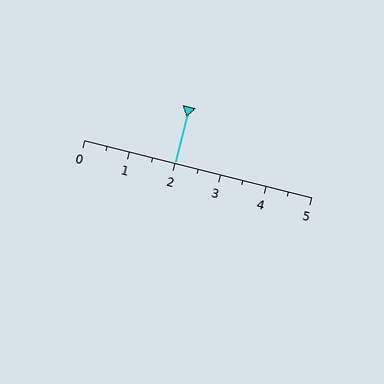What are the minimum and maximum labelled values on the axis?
The axis runs from 0 to 5.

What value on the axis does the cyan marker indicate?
The marker indicates approximately 2.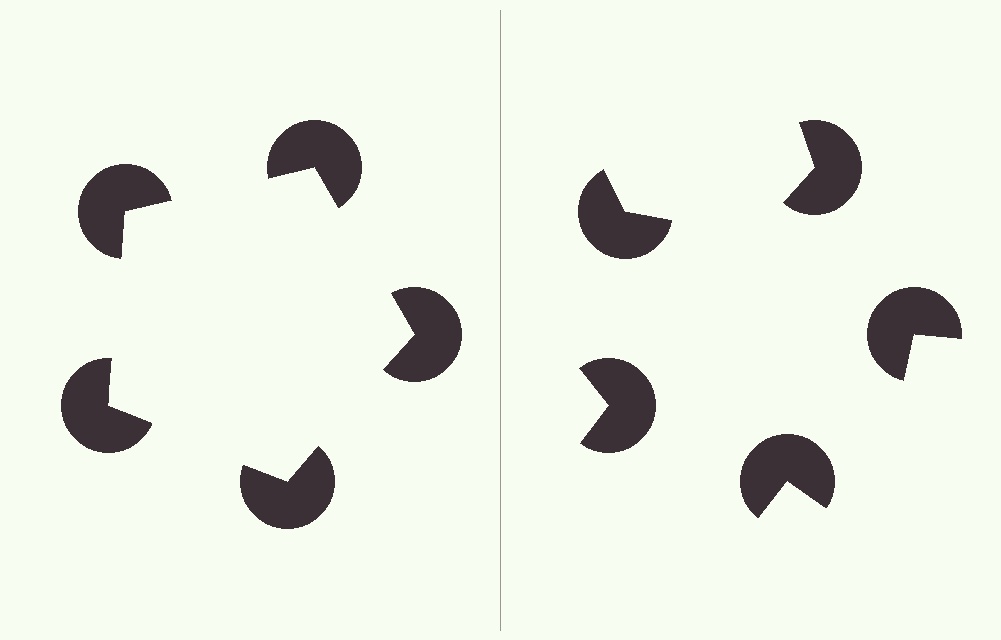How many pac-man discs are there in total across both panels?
10 — 5 on each side.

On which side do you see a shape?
An illusory pentagon appears on the left side. On the right side the wedge cuts are rotated, so no coherent shape forms.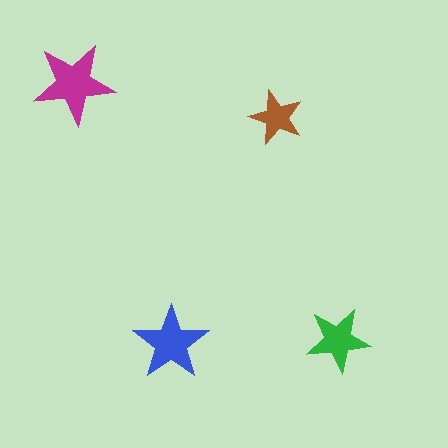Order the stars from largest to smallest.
the magenta one, the blue one, the green one, the brown one.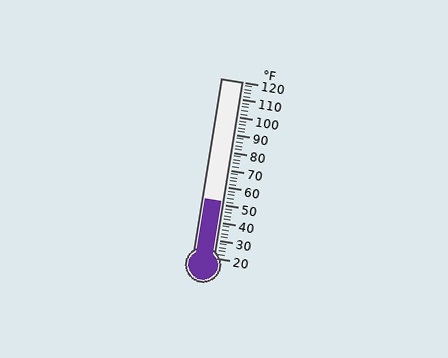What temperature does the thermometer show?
The thermometer shows approximately 52°F.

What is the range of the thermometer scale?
The thermometer scale ranges from 20°F to 120°F.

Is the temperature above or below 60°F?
The temperature is below 60°F.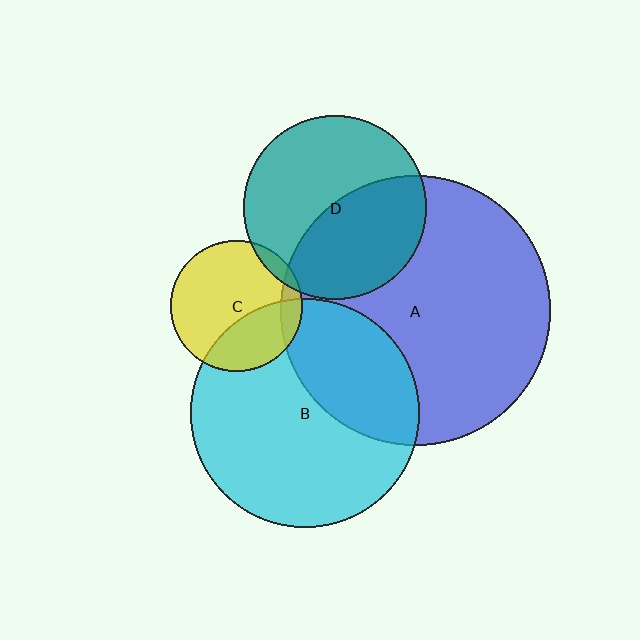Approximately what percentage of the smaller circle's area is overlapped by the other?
Approximately 35%.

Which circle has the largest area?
Circle A (blue).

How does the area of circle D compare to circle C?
Approximately 1.9 times.